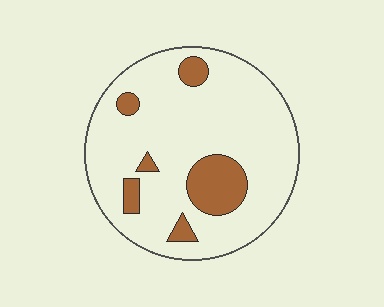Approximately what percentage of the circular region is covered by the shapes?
Approximately 15%.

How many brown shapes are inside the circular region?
6.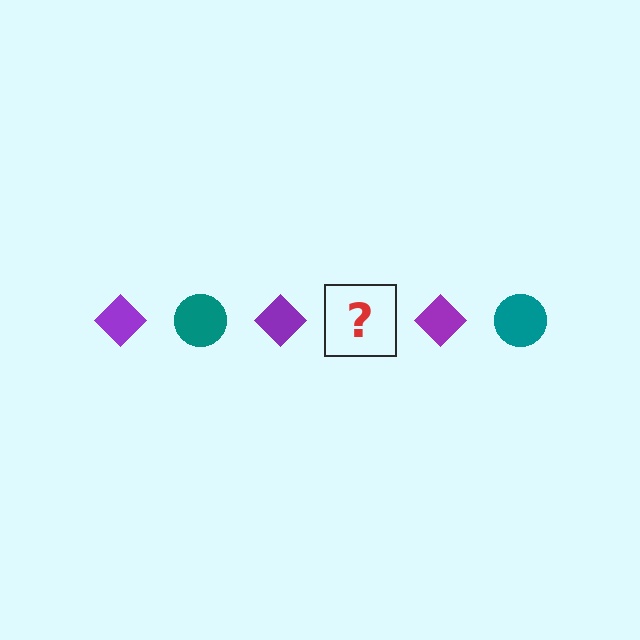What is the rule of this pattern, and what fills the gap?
The rule is that the pattern alternates between purple diamond and teal circle. The gap should be filled with a teal circle.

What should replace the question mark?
The question mark should be replaced with a teal circle.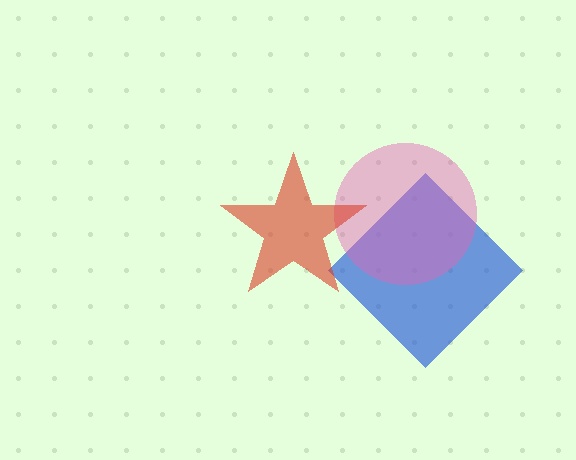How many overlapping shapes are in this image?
There are 3 overlapping shapes in the image.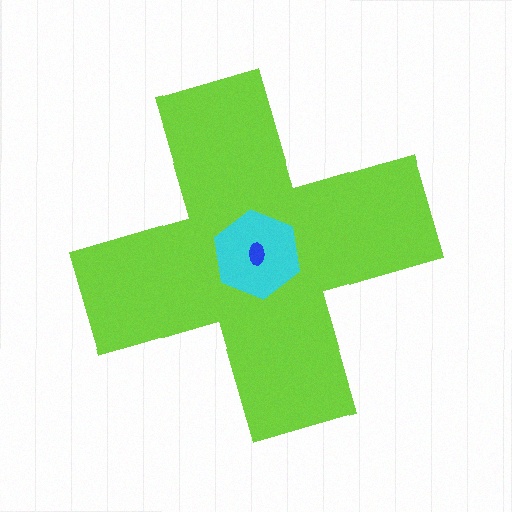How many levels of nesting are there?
3.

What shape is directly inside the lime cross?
The cyan hexagon.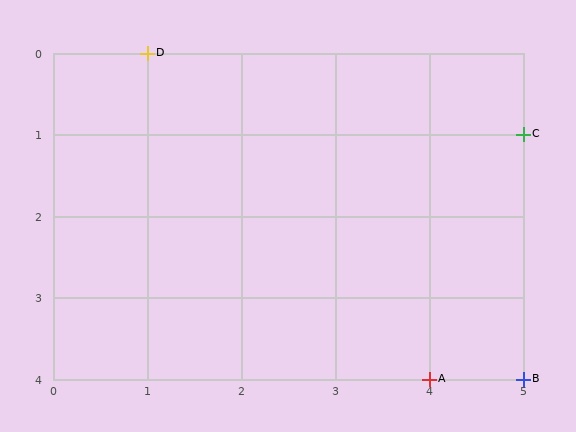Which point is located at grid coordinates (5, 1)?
Point C is at (5, 1).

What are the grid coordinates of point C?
Point C is at grid coordinates (5, 1).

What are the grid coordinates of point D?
Point D is at grid coordinates (1, 0).